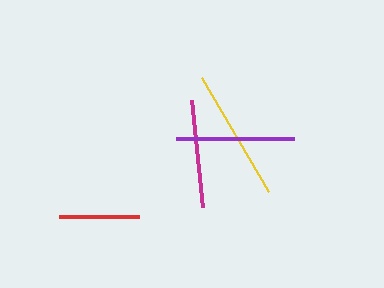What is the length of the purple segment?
The purple segment is approximately 118 pixels long.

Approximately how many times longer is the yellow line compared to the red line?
The yellow line is approximately 1.7 times the length of the red line.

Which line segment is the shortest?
The red line is the shortest at approximately 80 pixels.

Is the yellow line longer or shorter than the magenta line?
The yellow line is longer than the magenta line.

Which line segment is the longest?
The yellow line is the longest at approximately 133 pixels.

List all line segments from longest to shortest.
From longest to shortest: yellow, purple, magenta, red.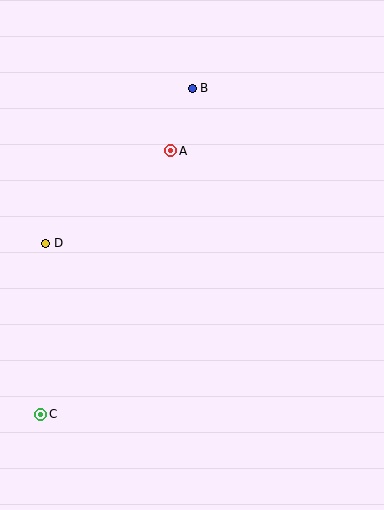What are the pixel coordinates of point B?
Point B is at (192, 88).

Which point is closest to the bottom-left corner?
Point C is closest to the bottom-left corner.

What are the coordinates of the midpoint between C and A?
The midpoint between C and A is at (106, 283).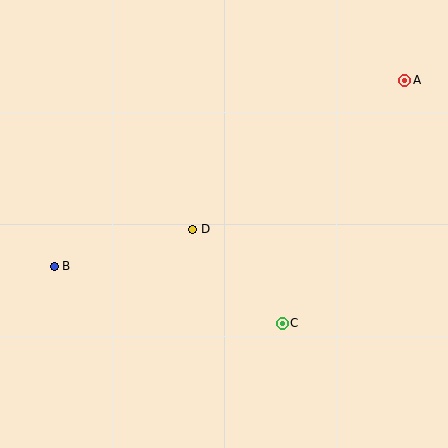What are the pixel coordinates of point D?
Point D is at (193, 229).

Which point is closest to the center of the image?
Point D at (193, 229) is closest to the center.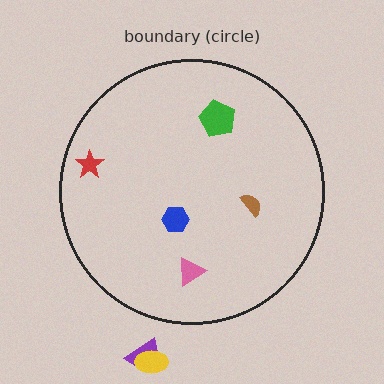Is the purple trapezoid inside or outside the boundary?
Outside.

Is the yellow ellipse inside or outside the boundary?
Outside.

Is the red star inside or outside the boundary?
Inside.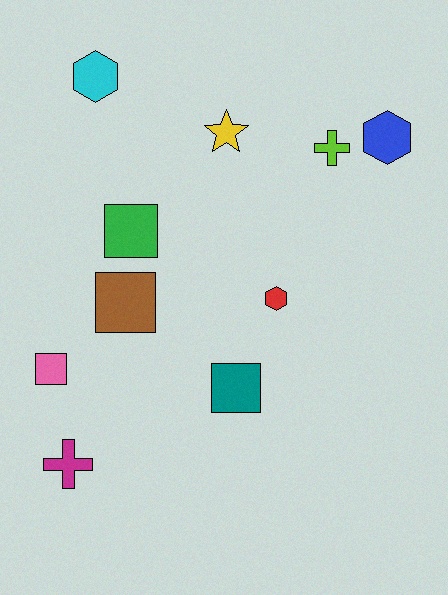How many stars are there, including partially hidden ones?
There is 1 star.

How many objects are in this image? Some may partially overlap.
There are 10 objects.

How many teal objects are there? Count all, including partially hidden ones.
There is 1 teal object.